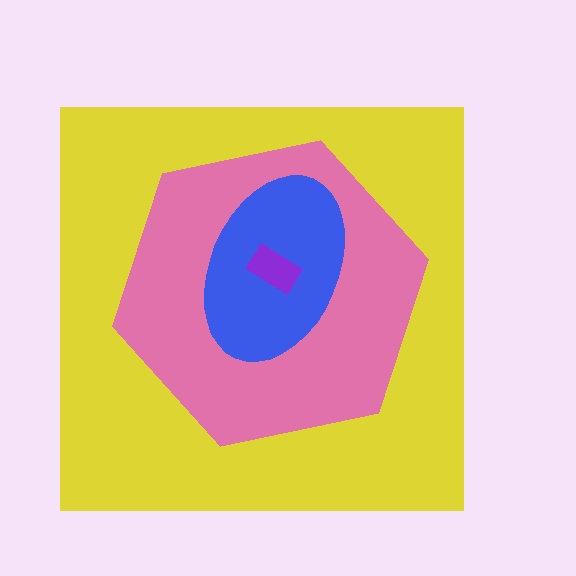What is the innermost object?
The purple rectangle.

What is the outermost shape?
The yellow square.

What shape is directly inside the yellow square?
The pink hexagon.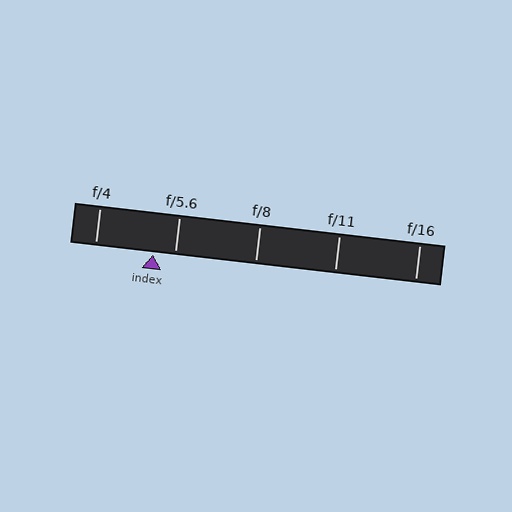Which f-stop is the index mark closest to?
The index mark is closest to f/5.6.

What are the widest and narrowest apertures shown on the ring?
The widest aperture shown is f/4 and the narrowest is f/16.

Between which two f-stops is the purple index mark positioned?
The index mark is between f/4 and f/5.6.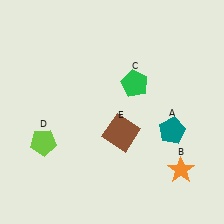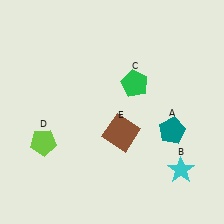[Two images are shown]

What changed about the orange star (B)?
In Image 1, B is orange. In Image 2, it changed to cyan.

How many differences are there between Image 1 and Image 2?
There is 1 difference between the two images.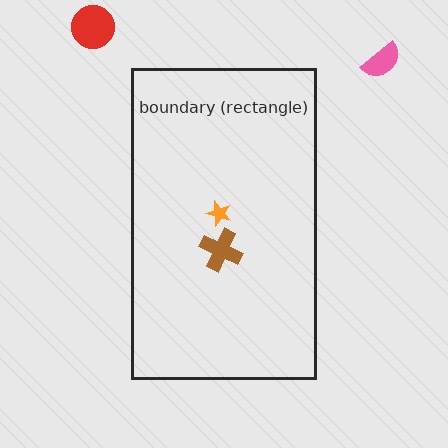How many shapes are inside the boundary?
2 inside, 2 outside.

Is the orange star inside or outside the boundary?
Inside.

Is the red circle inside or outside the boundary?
Outside.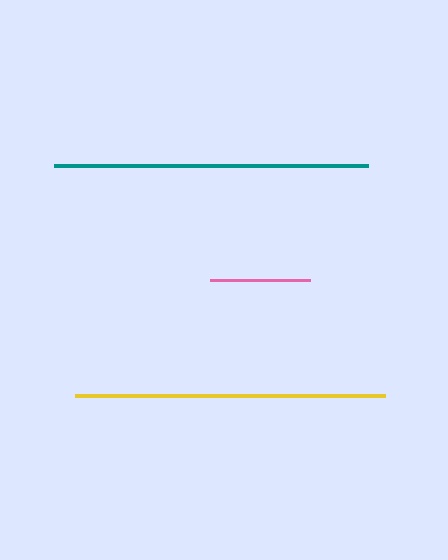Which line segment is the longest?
The teal line is the longest at approximately 314 pixels.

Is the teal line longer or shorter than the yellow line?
The teal line is longer than the yellow line.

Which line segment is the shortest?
The pink line is the shortest at approximately 100 pixels.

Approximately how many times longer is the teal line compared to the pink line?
The teal line is approximately 3.1 times the length of the pink line.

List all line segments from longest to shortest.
From longest to shortest: teal, yellow, pink.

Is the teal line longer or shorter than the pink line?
The teal line is longer than the pink line.